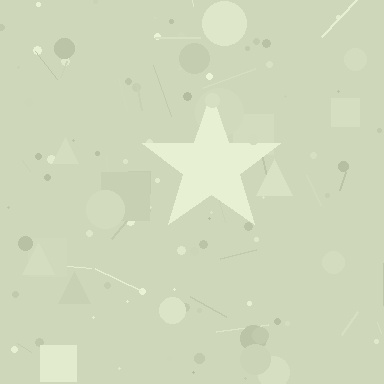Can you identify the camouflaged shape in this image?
The camouflaged shape is a star.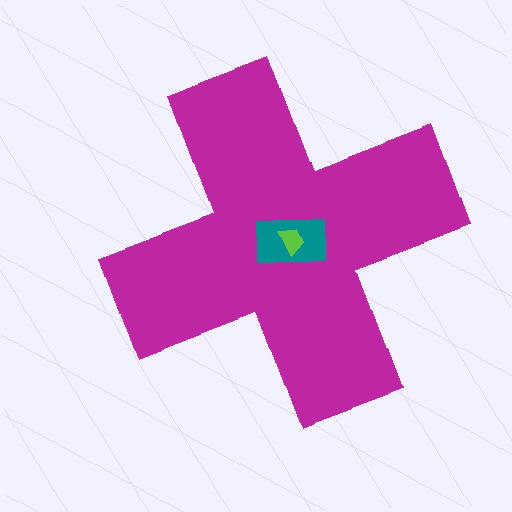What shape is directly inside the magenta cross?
The teal rectangle.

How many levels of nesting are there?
3.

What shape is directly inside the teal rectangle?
The lime trapezoid.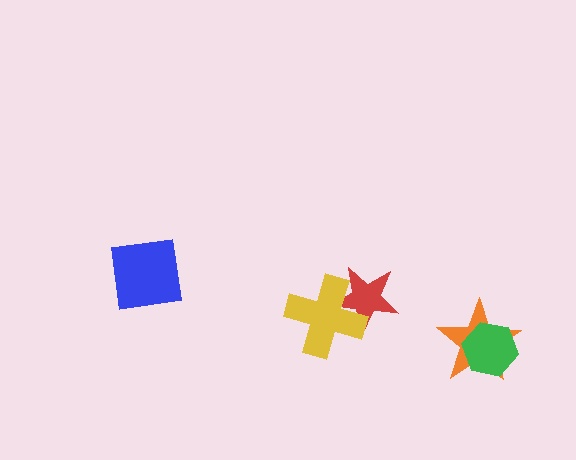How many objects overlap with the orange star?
1 object overlaps with the orange star.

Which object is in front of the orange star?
The green hexagon is in front of the orange star.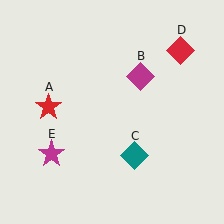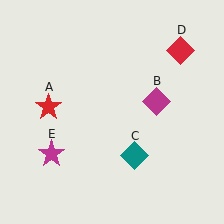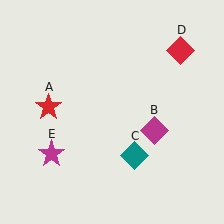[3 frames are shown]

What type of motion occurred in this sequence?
The magenta diamond (object B) rotated clockwise around the center of the scene.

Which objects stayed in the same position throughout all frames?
Red star (object A) and teal diamond (object C) and red diamond (object D) and magenta star (object E) remained stationary.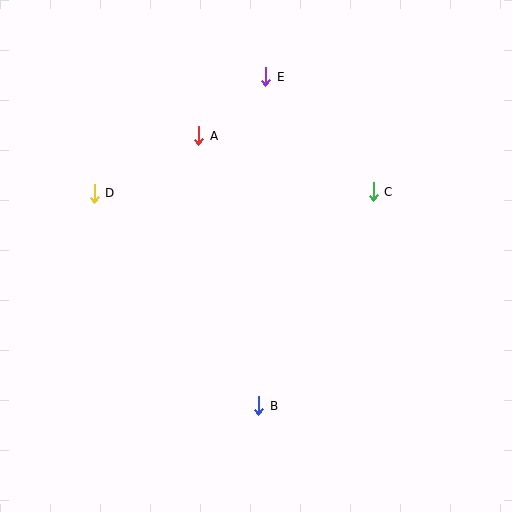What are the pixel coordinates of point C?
Point C is at (373, 192).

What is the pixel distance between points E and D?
The distance between E and D is 207 pixels.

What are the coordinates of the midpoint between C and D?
The midpoint between C and D is at (234, 193).